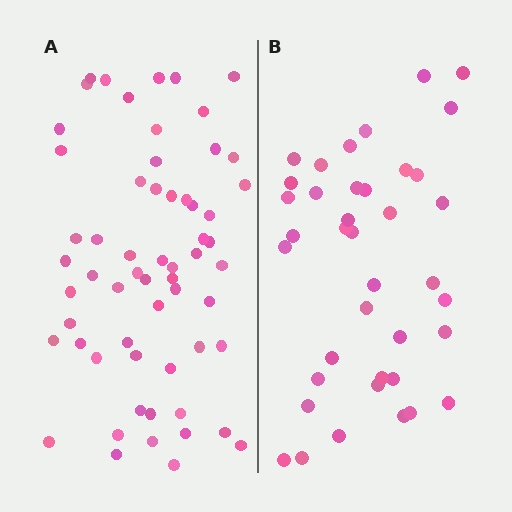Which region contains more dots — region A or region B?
Region A (the left region) has more dots.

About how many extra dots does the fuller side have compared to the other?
Region A has approximately 20 more dots than region B.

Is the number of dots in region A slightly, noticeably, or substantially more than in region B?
Region A has substantially more. The ratio is roughly 1.5 to 1.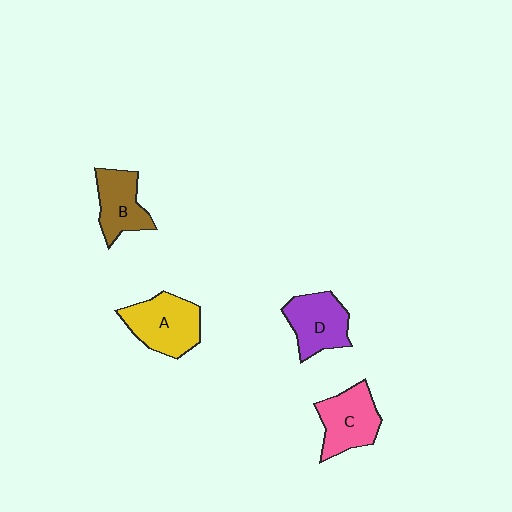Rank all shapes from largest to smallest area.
From largest to smallest: A (yellow), C (pink), D (purple), B (brown).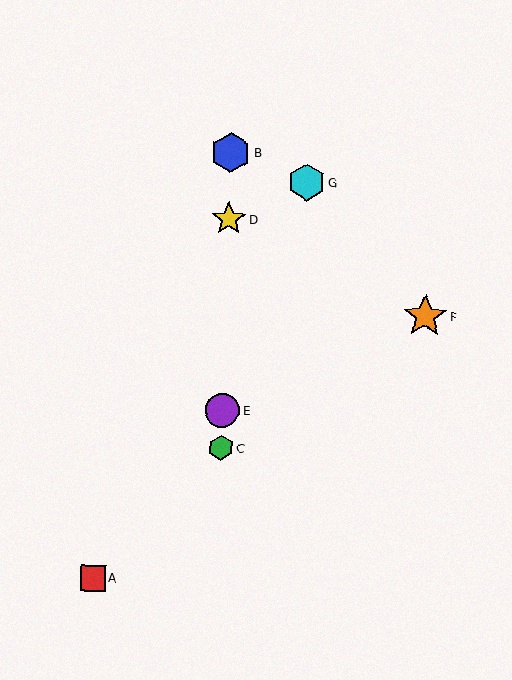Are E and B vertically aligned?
Yes, both are at x≈222.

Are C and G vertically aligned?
No, C is at x≈221 and G is at x≈306.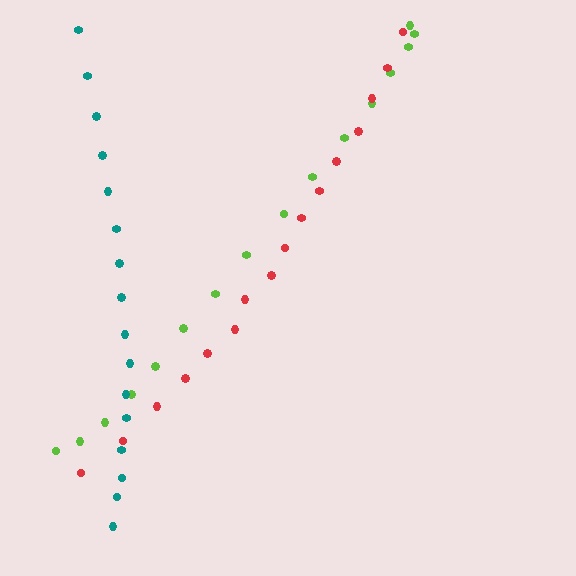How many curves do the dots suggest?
There are 3 distinct paths.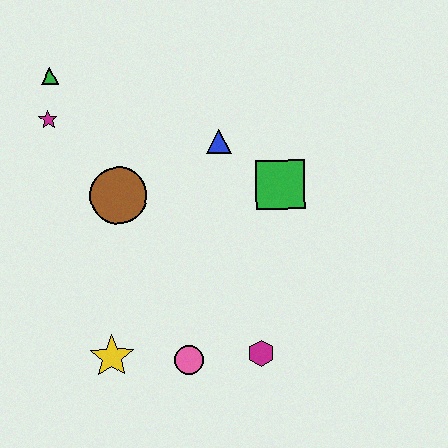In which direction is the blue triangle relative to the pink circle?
The blue triangle is above the pink circle.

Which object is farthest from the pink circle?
The green triangle is farthest from the pink circle.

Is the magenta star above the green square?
Yes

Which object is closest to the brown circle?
The magenta star is closest to the brown circle.